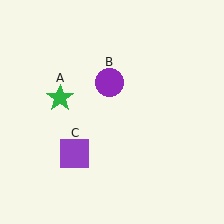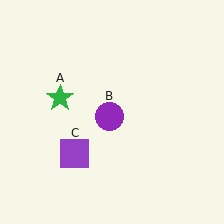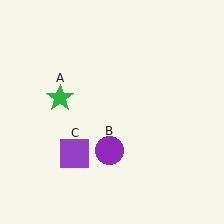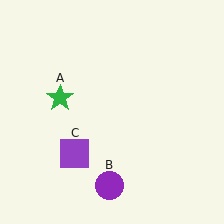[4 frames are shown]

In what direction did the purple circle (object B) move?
The purple circle (object B) moved down.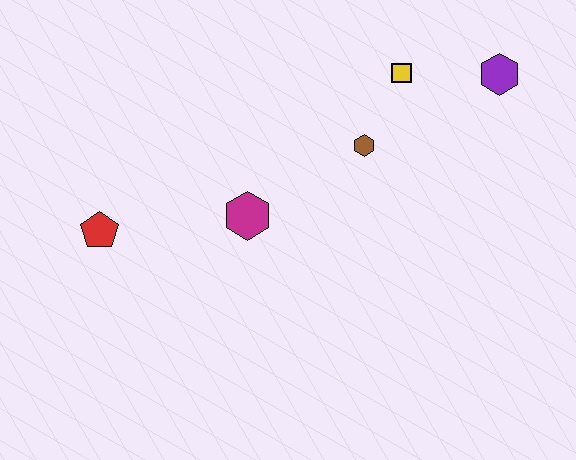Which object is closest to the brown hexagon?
The yellow square is closest to the brown hexagon.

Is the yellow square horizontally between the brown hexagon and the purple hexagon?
Yes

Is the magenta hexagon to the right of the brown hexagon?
No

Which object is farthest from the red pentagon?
The purple hexagon is farthest from the red pentagon.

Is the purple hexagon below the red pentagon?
No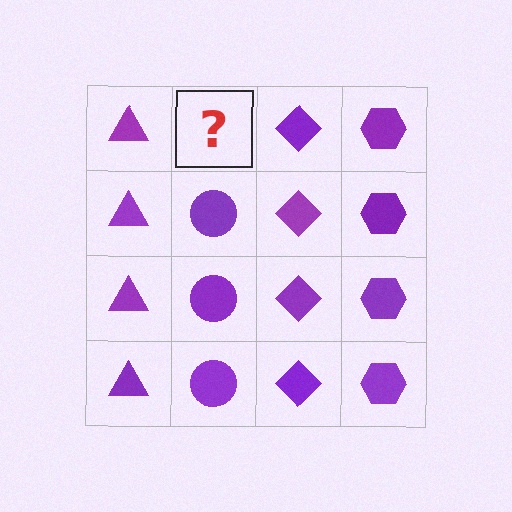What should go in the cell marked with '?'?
The missing cell should contain a purple circle.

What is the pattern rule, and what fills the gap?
The rule is that each column has a consistent shape. The gap should be filled with a purple circle.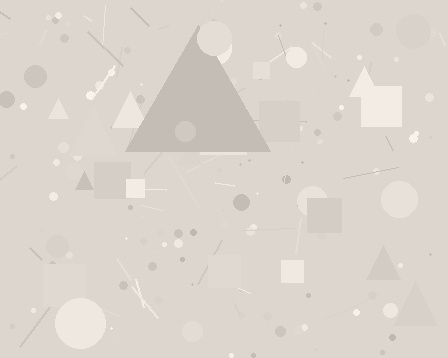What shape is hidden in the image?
A triangle is hidden in the image.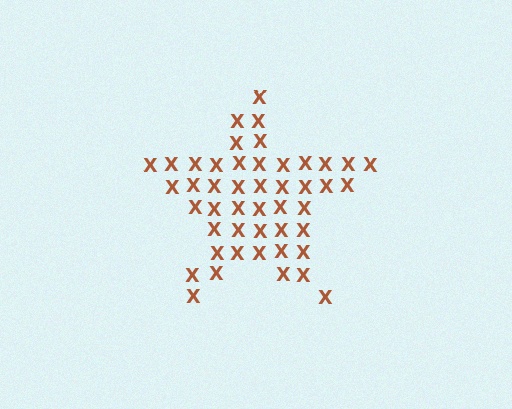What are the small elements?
The small elements are letter X's.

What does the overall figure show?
The overall figure shows a star.